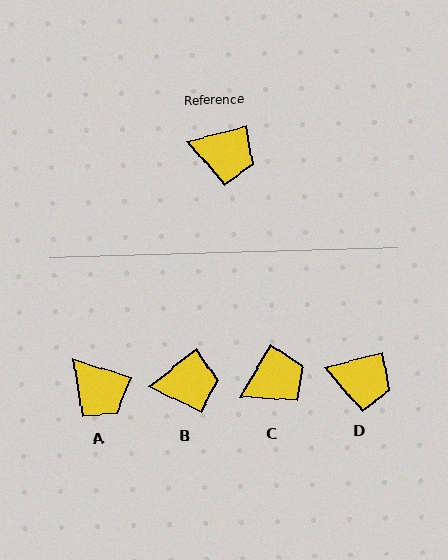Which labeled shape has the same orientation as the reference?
D.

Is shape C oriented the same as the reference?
No, it is off by about 46 degrees.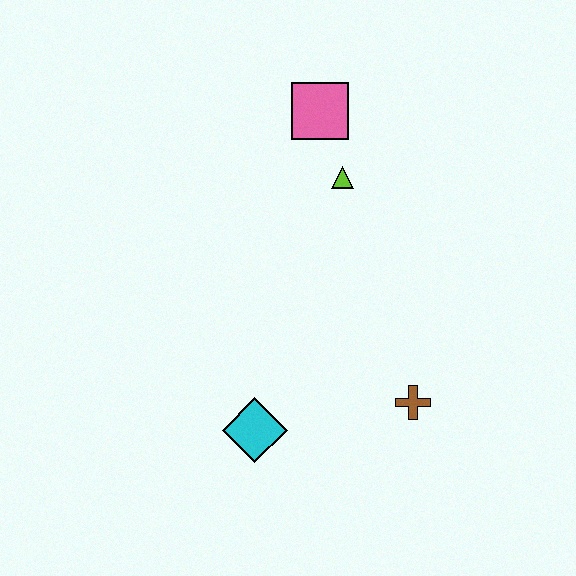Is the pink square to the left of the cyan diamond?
No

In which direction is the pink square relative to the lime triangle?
The pink square is above the lime triangle.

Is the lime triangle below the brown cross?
No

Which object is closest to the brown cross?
The cyan diamond is closest to the brown cross.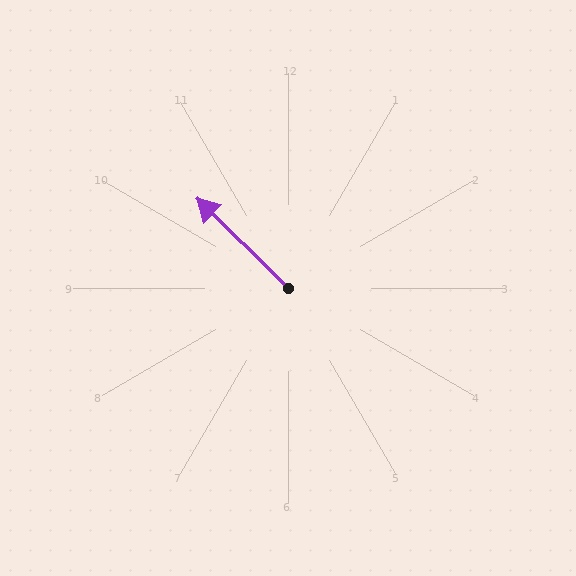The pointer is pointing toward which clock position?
Roughly 10 o'clock.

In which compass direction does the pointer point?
Northwest.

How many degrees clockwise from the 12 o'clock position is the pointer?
Approximately 314 degrees.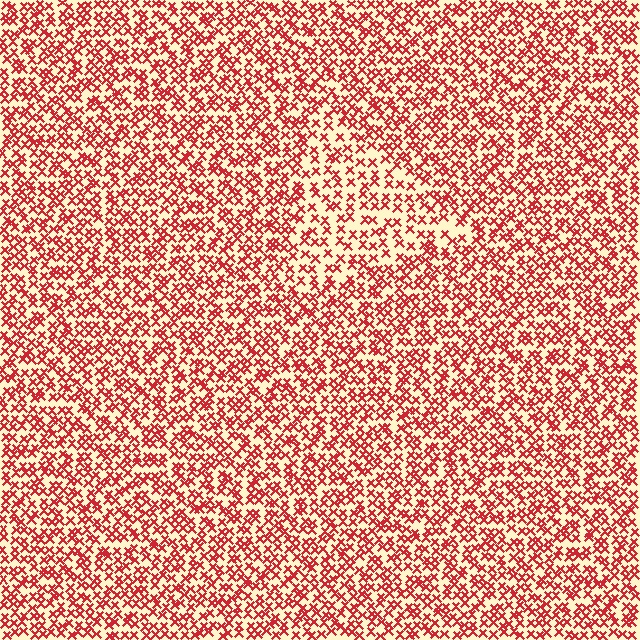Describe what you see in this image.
The image contains small red elements arranged at two different densities. A triangle-shaped region is visible where the elements are less densely packed than the surrounding area.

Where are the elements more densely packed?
The elements are more densely packed outside the triangle boundary.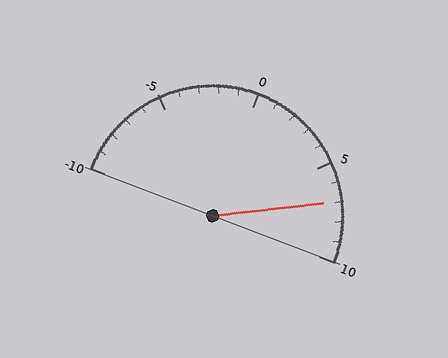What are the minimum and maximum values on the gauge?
The gauge ranges from -10 to 10.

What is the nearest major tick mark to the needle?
The nearest major tick mark is 5.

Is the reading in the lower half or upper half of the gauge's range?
The reading is in the upper half of the range (-10 to 10).